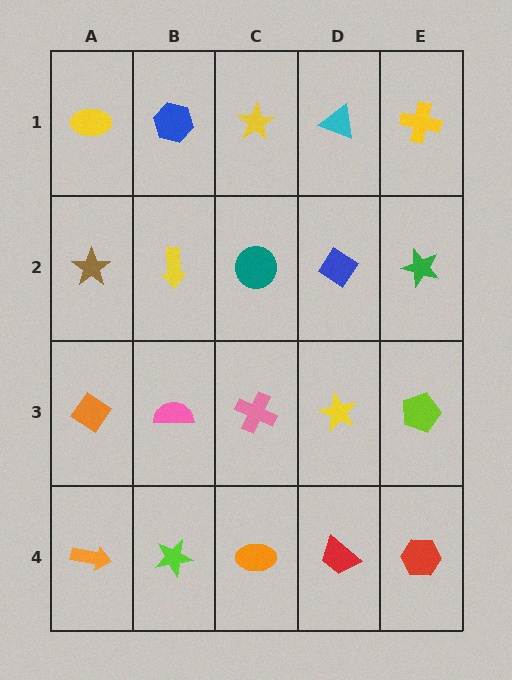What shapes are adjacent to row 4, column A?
An orange diamond (row 3, column A), a lime star (row 4, column B).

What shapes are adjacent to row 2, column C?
A yellow star (row 1, column C), a pink cross (row 3, column C), a yellow arrow (row 2, column B), a blue diamond (row 2, column D).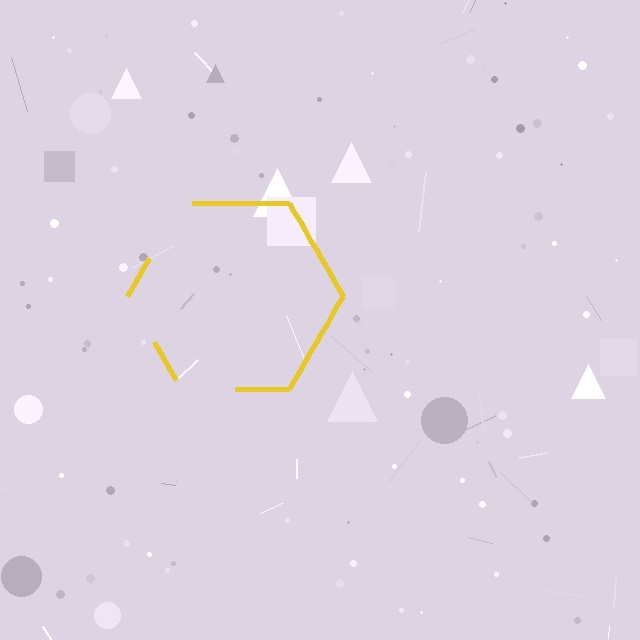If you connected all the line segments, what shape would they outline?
They would outline a hexagon.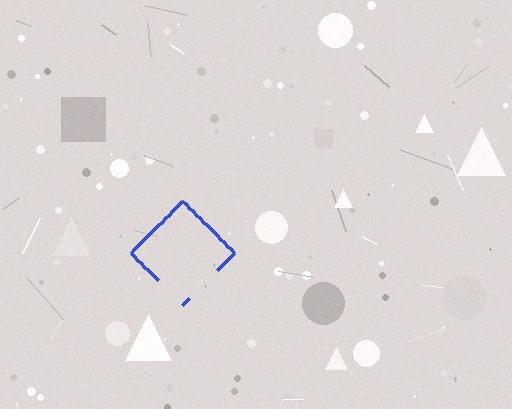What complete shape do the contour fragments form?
The contour fragments form a diamond.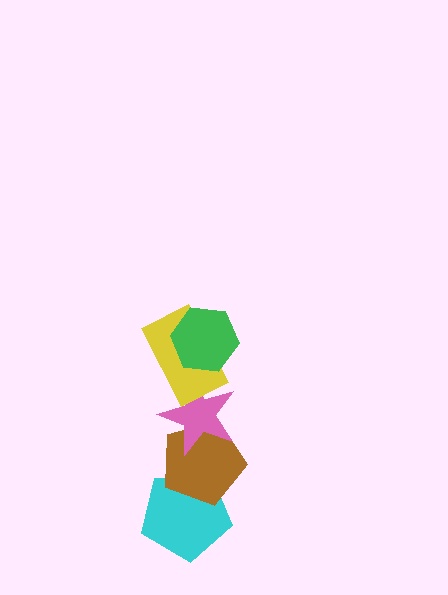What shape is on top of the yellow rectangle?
The green hexagon is on top of the yellow rectangle.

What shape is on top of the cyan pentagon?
The brown pentagon is on top of the cyan pentagon.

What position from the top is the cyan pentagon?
The cyan pentagon is 5th from the top.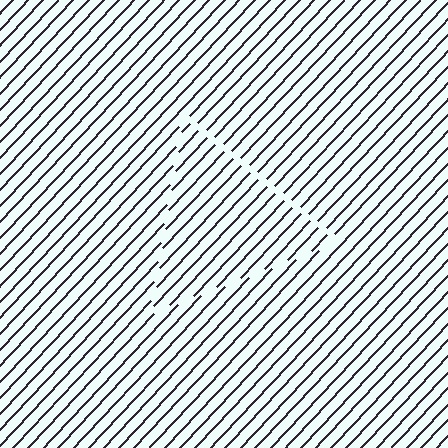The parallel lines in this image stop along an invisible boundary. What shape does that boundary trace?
An illusory triangle. The interior of the shape contains the same grating, shifted by half a period — the contour is defined by the phase discontinuity where line-ends from the inner and outer gratings abut.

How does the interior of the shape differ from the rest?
The interior of the shape contains the same grating, shifted by half a period — the contour is defined by the phase discontinuity where line-ends from the inner and outer gratings abut.